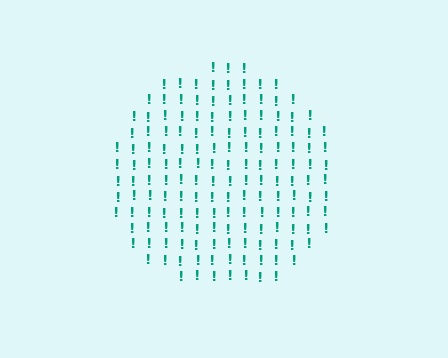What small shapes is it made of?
It is made of small exclamation marks.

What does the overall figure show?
The overall figure shows a circle.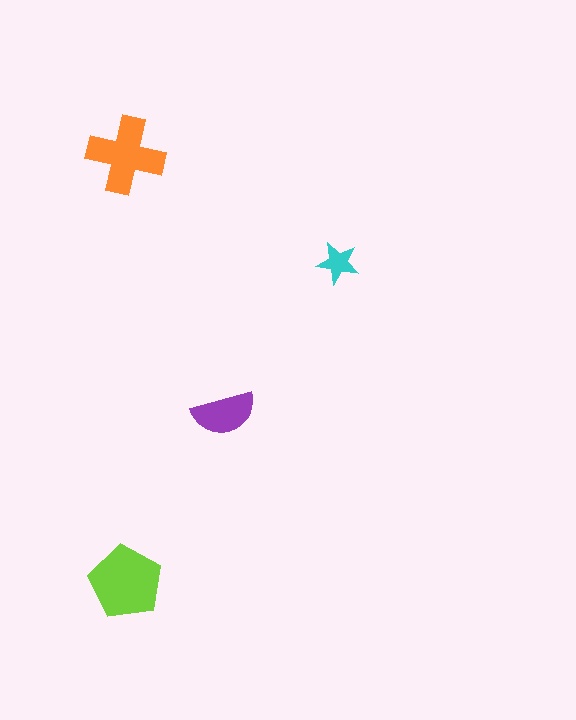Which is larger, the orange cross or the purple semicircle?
The orange cross.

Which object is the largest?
The lime pentagon.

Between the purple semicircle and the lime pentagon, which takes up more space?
The lime pentagon.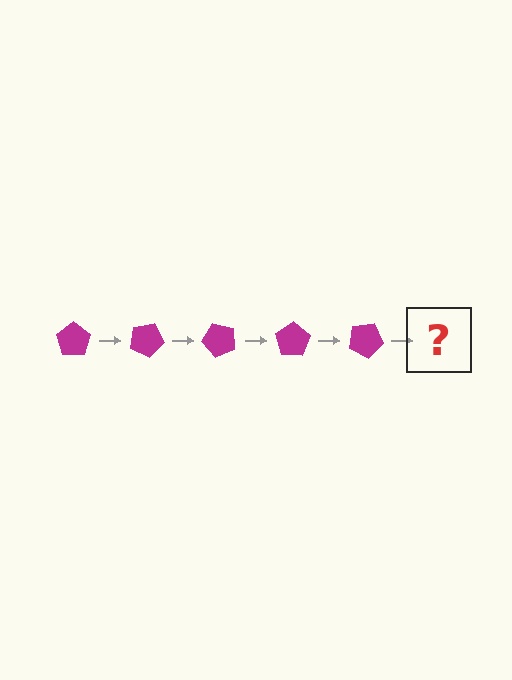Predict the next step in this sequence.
The next step is a magenta pentagon rotated 125 degrees.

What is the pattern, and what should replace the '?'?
The pattern is that the pentagon rotates 25 degrees each step. The '?' should be a magenta pentagon rotated 125 degrees.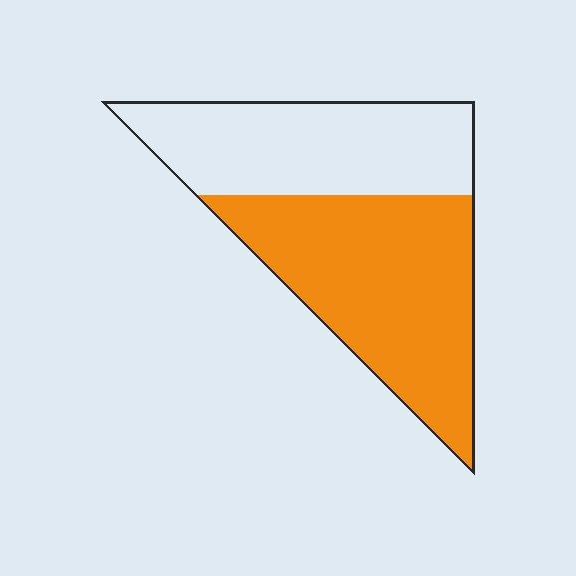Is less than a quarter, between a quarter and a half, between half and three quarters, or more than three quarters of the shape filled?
Between half and three quarters.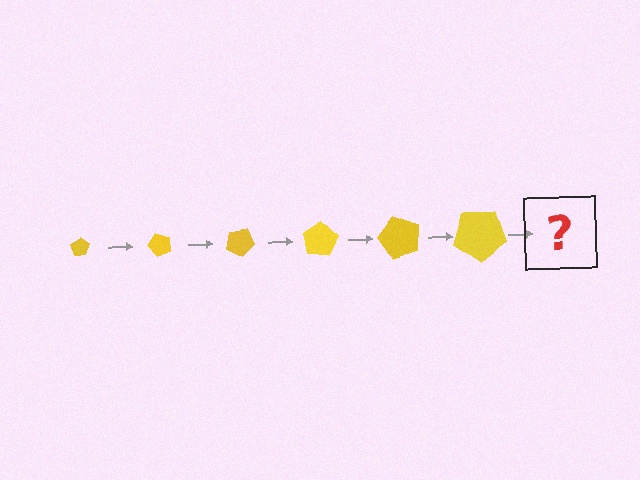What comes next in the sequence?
The next element should be a pentagon, larger than the previous one and rotated 300 degrees from the start.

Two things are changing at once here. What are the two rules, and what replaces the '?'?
The two rules are that the pentagon grows larger each step and it rotates 50 degrees each step. The '?' should be a pentagon, larger than the previous one and rotated 300 degrees from the start.